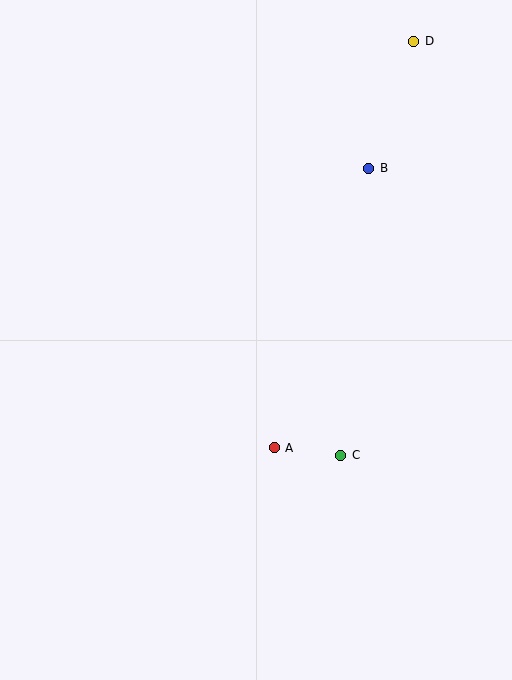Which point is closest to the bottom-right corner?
Point C is closest to the bottom-right corner.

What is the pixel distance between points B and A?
The distance between B and A is 295 pixels.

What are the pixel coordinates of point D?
Point D is at (414, 41).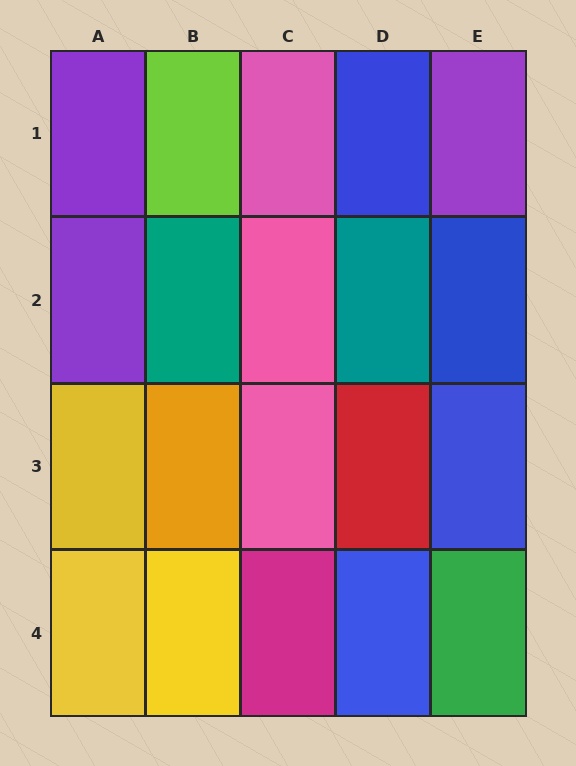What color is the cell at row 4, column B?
Yellow.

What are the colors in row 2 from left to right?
Purple, teal, pink, teal, blue.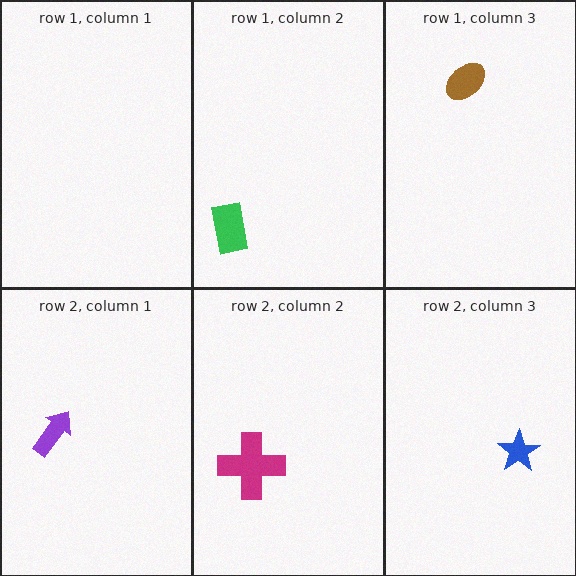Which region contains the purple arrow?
The row 2, column 1 region.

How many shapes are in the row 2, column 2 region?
1.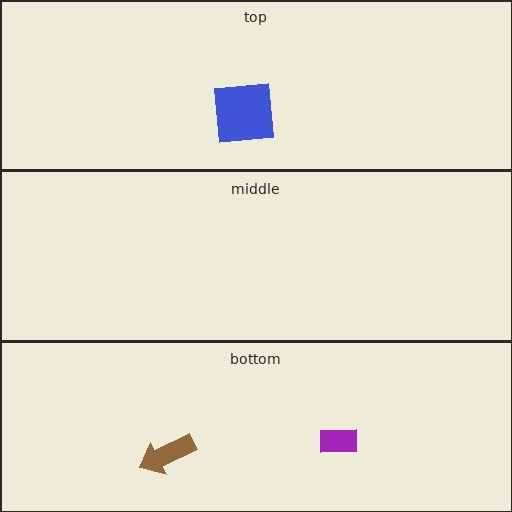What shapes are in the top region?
The blue square.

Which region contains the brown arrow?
The bottom region.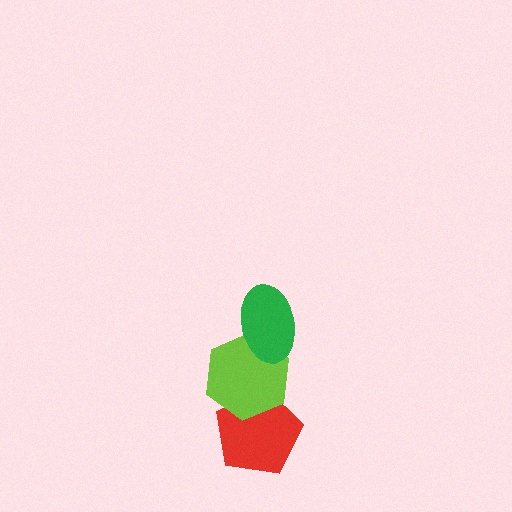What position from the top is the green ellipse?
The green ellipse is 1st from the top.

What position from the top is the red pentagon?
The red pentagon is 3rd from the top.